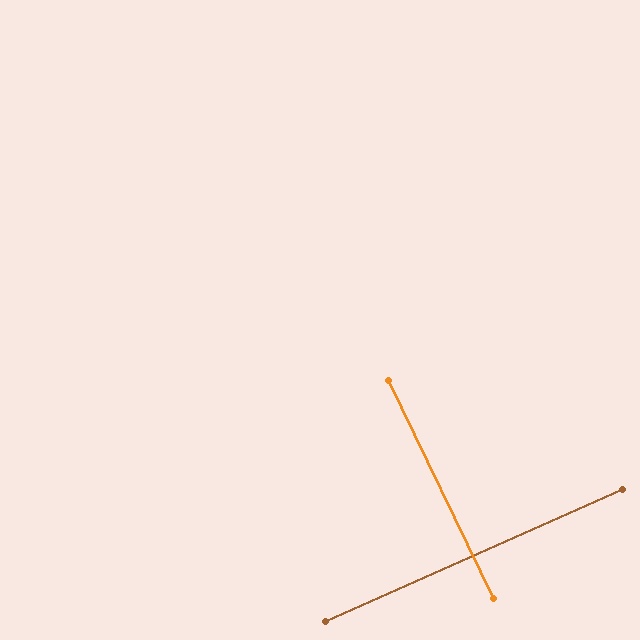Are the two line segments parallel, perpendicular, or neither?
Perpendicular — they meet at approximately 88°.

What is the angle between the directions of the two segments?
Approximately 88 degrees.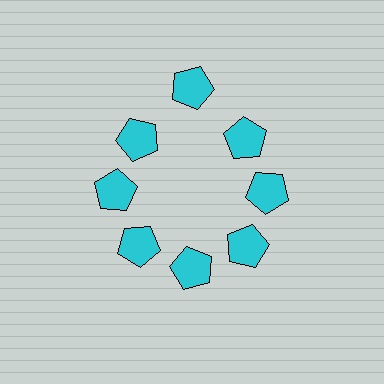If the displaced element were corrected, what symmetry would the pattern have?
It would have 8-fold rotational symmetry — the pattern would map onto itself every 45 degrees.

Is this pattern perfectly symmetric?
No. The 8 cyan pentagons are arranged in a ring, but one element near the 12 o'clock position is pushed outward from the center, breaking the 8-fold rotational symmetry.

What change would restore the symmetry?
The symmetry would be restored by moving it inward, back onto the ring so that all 8 pentagons sit at equal angles and equal distance from the center.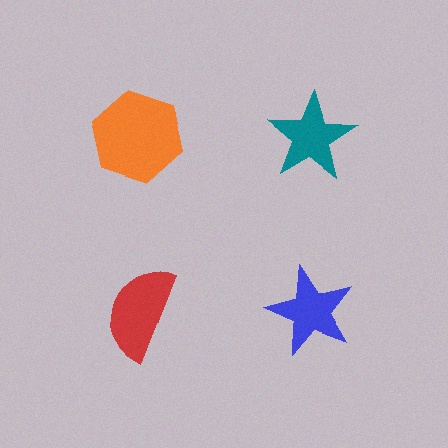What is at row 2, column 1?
A red semicircle.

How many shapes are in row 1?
2 shapes.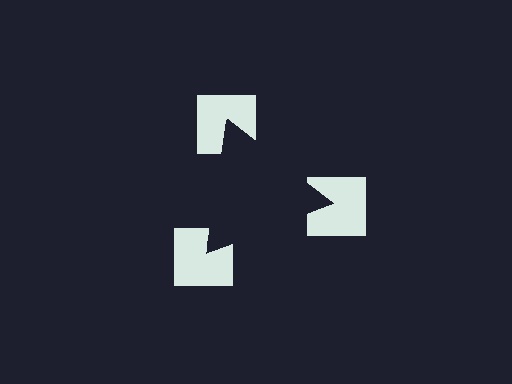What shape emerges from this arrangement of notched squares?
An illusory triangle — its edges are inferred from the aligned wedge cuts in the notched squares, not physically drawn.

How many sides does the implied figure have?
3 sides.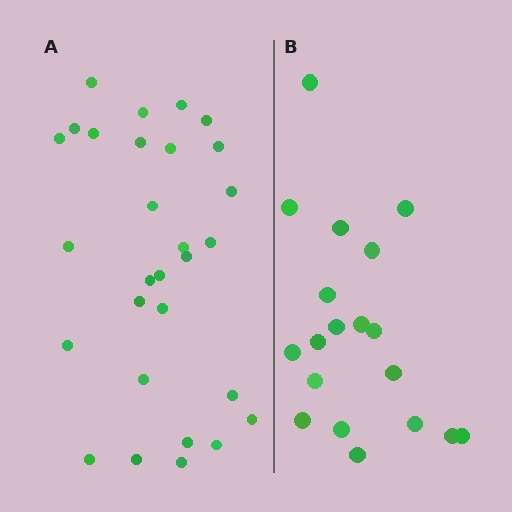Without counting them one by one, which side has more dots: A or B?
Region A (the left region) has more dots.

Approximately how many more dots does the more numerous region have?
Region A has roughly 10 or so more dots than region B.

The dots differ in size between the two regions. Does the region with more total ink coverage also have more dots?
No. Region B has more total ink coverage because its dots are larger, but region A actually contains more individual dots. Total area can be misleading — the number of items is what matters here.